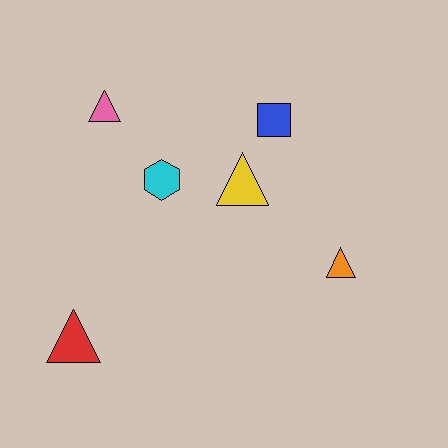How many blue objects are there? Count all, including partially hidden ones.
There is 1 blue object.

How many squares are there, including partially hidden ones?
There is 1 square.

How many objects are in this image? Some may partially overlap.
There are 6 objects.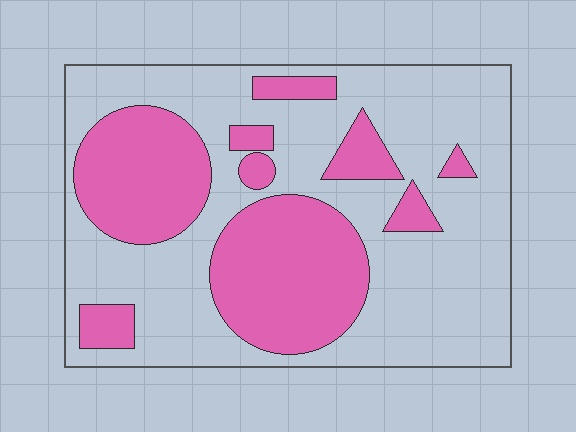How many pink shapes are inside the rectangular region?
9.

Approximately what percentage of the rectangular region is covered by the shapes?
Approximately 35%.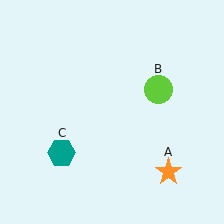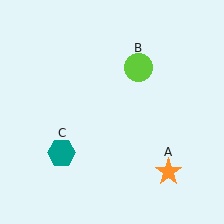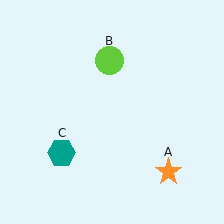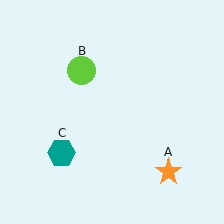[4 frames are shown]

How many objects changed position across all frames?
1 object changed position: lime circle (object B).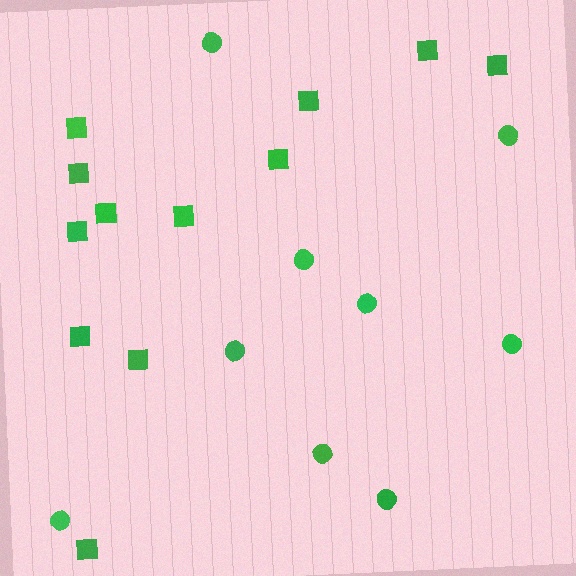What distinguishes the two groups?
There are 2 groups: one group of circles (9) and one group of squares (12).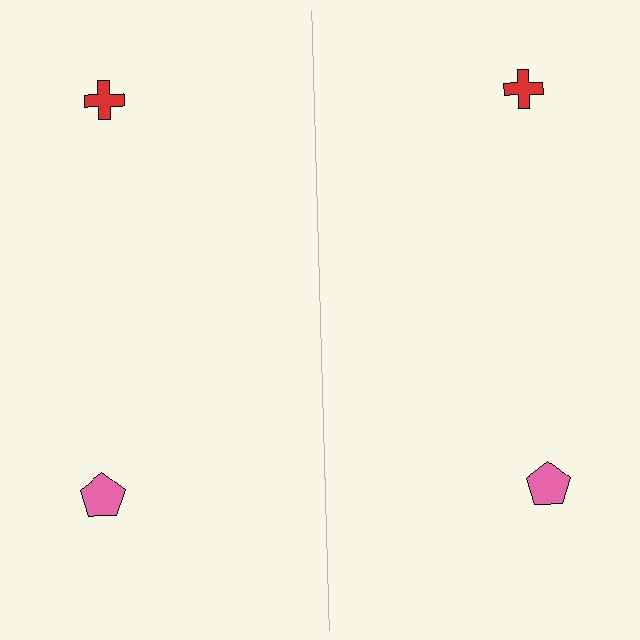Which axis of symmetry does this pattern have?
The pattern has a vertical axis of symmetry running through the center of the image.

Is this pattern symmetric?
Yes, this pattern has bilateral (reflection) symmetry.